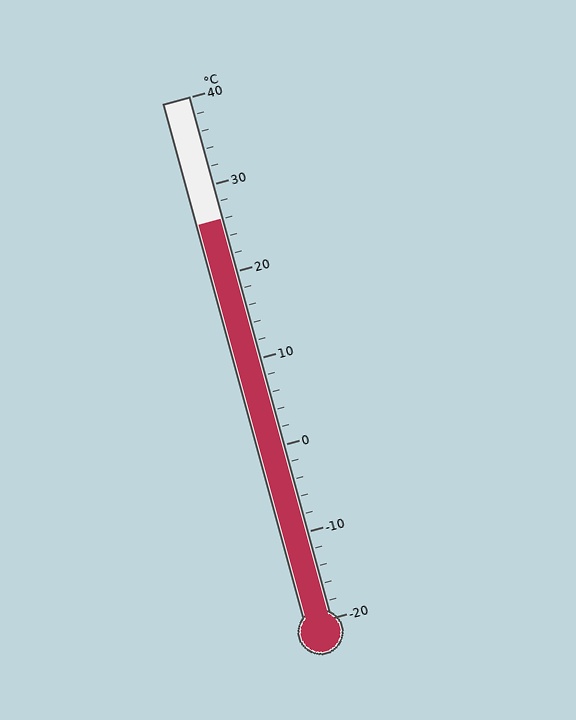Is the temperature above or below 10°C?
The temperature is above 10°C.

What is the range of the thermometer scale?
The thermometer scale ranges from -20°C to 40°C.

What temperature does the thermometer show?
The thermometer shows approximately 26°C.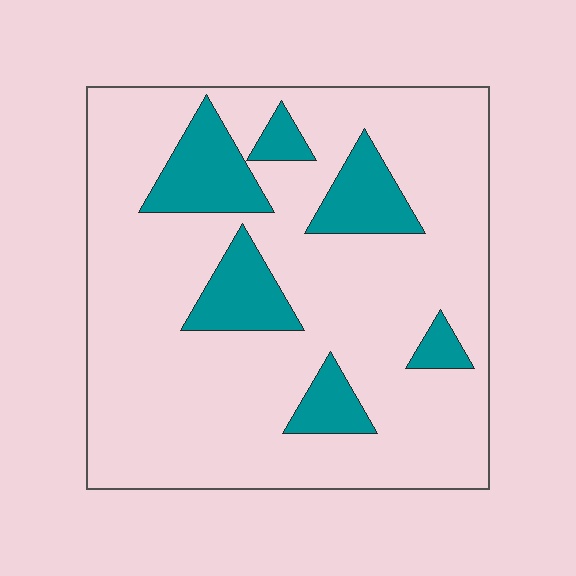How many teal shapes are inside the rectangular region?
6.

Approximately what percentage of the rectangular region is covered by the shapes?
Approximately 20%.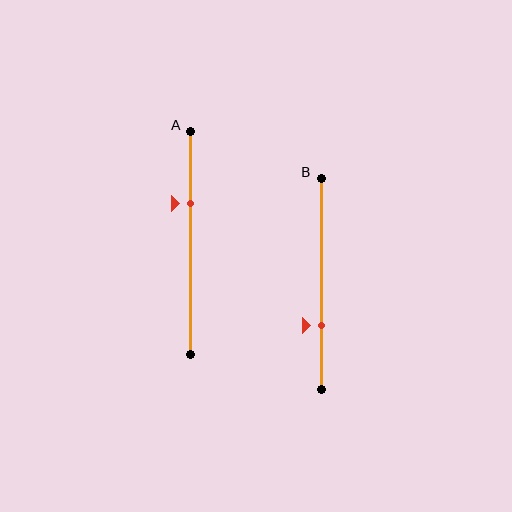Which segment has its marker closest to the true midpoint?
Segment A has its marker closest to the true midpoint.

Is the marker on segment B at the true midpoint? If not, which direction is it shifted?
No, the marker on segment B is shifted downward by about 20% of the segment length.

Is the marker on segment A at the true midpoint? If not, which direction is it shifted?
No, the marker on segment A is shifted upward by about 18% of the segment length.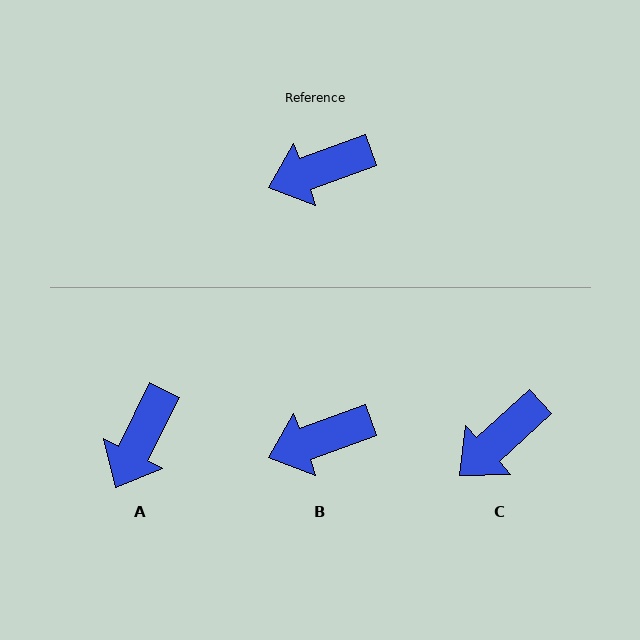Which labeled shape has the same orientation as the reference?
B.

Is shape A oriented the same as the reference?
No, it is off by about 44 degrees.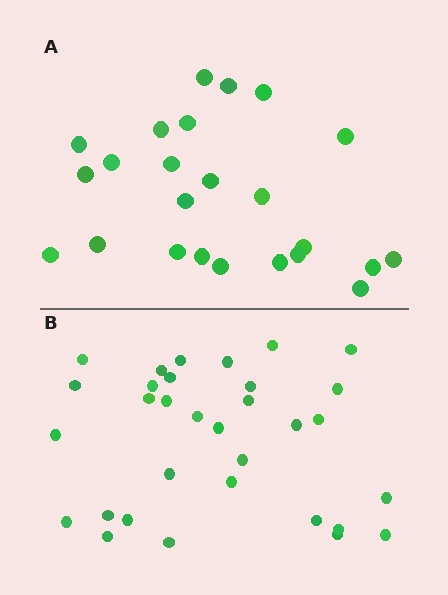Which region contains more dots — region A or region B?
Region B (the bottom region) has more dots.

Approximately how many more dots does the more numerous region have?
Region B has roughly 8 or so more dots than region A.